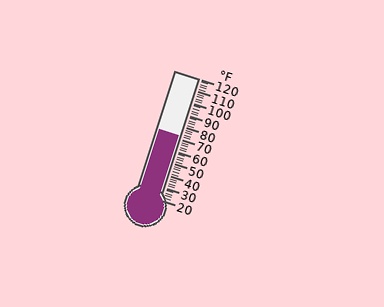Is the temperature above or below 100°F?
The temperature is below 100°F.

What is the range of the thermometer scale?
The thermometer scale ranges from 20°F to 120°F.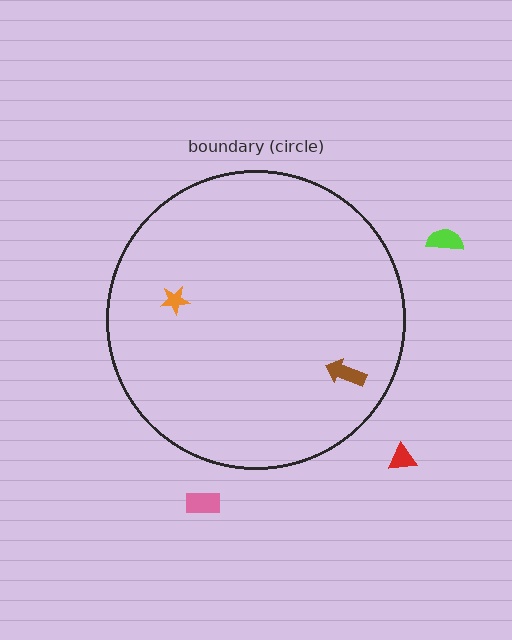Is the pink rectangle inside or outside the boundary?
Outside.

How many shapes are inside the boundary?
2 inside, 3 outside.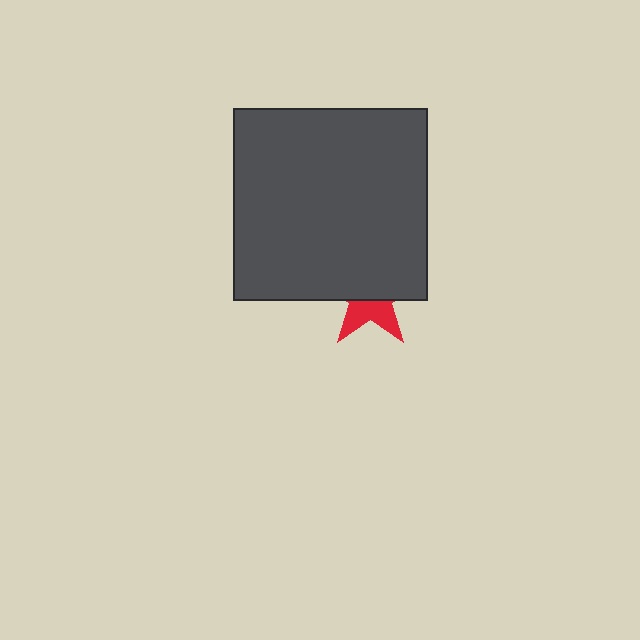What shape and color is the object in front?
The object in front is a dark gray rectangle.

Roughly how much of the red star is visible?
A small part of it is visible (roughly 40%).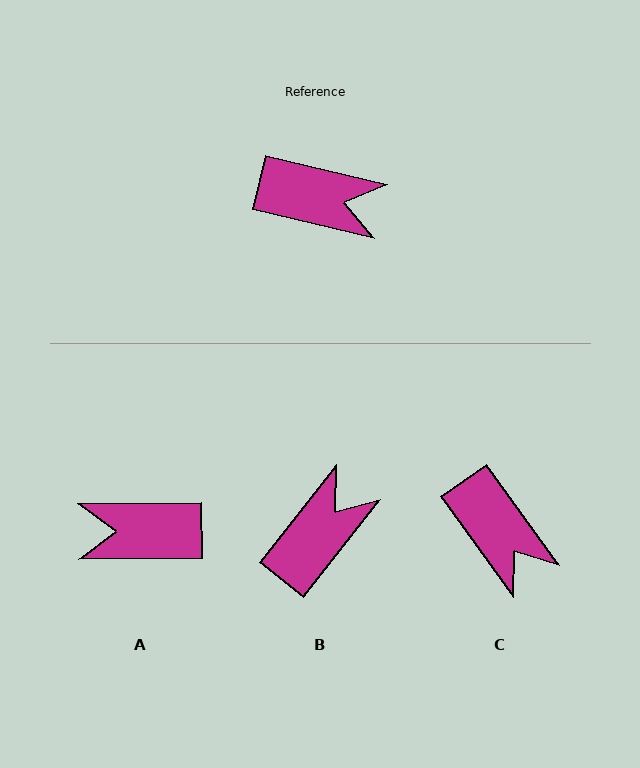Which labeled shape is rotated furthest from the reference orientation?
A, about 166 degrees away.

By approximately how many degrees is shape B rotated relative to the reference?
Approximately 65 degrees counter-clockwise.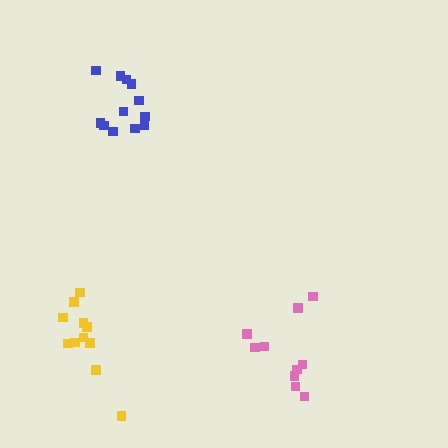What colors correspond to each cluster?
The clusters are colored: blue, pink, yellow.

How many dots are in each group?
Group 1: 12 dots, Group 2: 10 dots, Group 3: 11 dots (33 total).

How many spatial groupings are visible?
There are 3 spatial groupings.